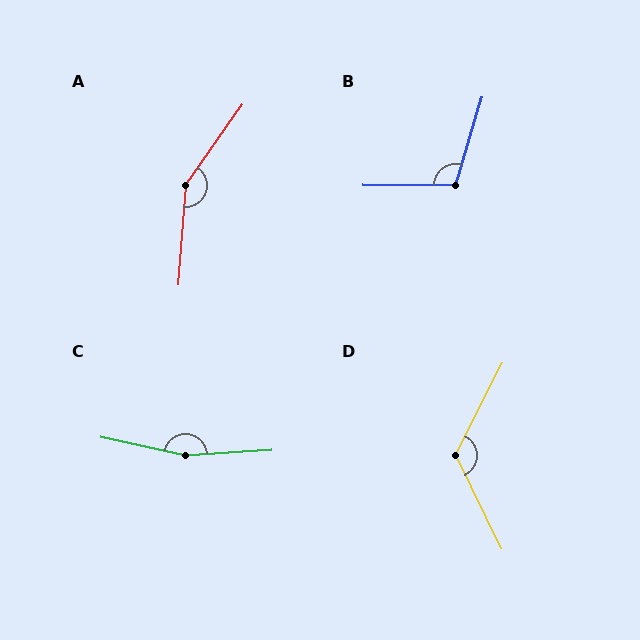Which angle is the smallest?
B, at approximately 107 degrees.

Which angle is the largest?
C, at approximately 164 degrees.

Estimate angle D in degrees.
Approximately 127 degrees.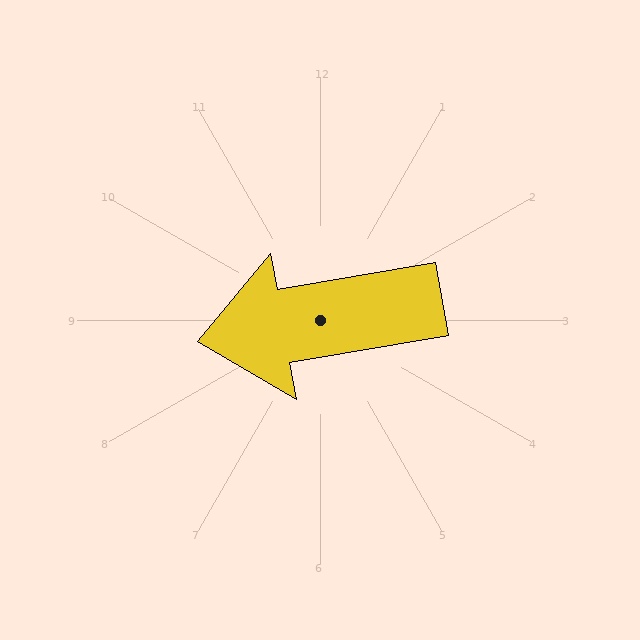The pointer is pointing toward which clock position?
Roughly 9 o'clock.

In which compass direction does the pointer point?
West.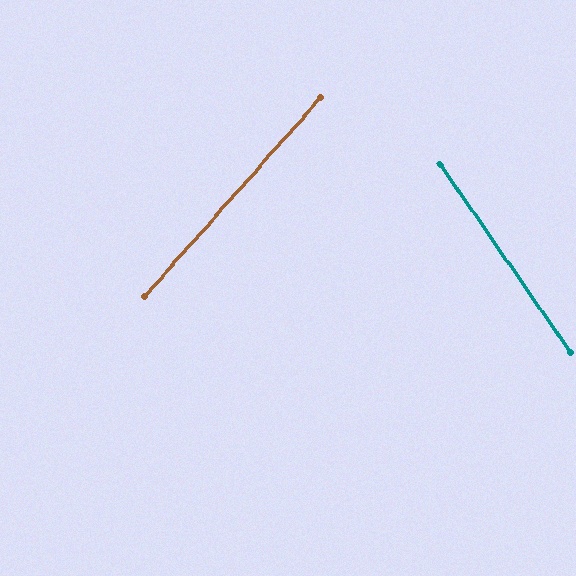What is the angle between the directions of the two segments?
Approximately 76 degrees.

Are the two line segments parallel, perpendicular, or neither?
Neither parallel nor perpendicular — they differ by about 76°.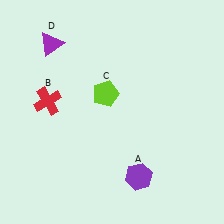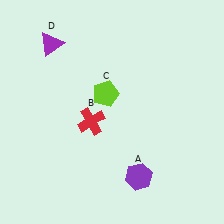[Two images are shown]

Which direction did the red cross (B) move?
The red cross (B) moved right.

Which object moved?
The red cross (B) moved right.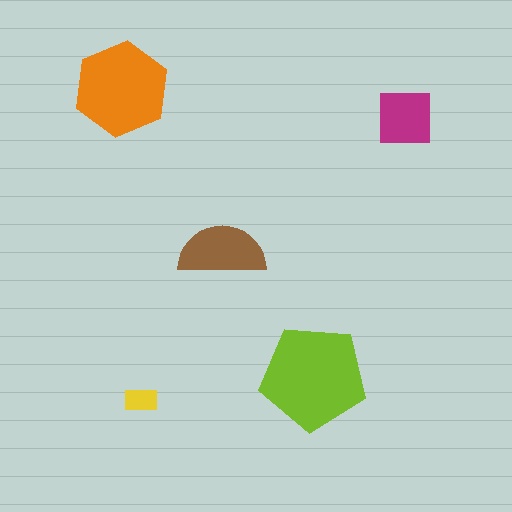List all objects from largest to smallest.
The lime pentagon, the orange hexagon, the brown semicircle, the magenta square, the yellow rectangle.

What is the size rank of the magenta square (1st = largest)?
4th.